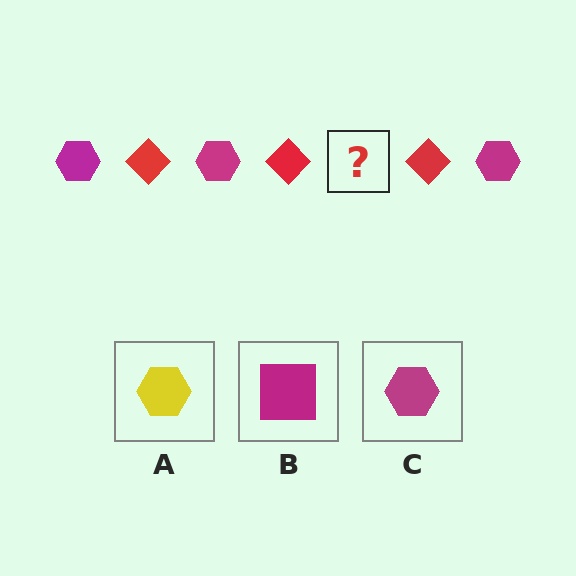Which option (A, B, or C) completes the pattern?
C.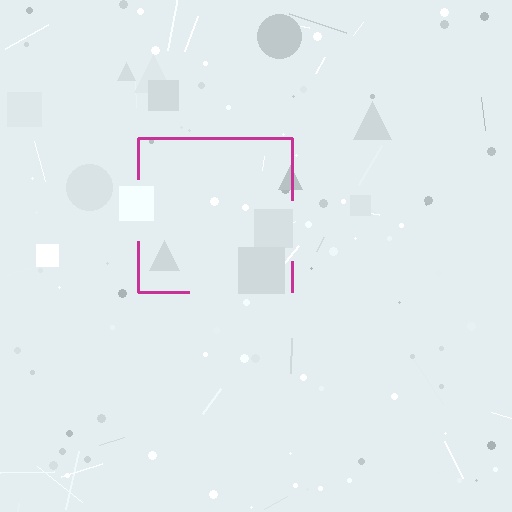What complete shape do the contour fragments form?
The contour fragments form a square.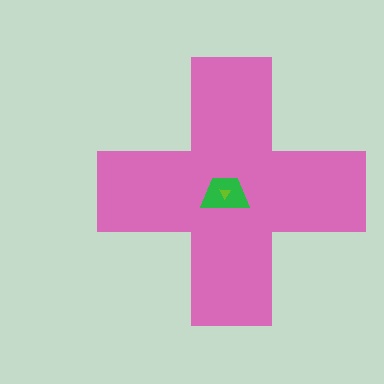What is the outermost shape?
The pink cross.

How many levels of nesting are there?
3.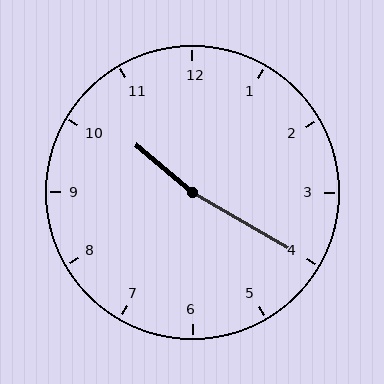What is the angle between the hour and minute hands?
Approximately 170 degrees.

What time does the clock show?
10:20.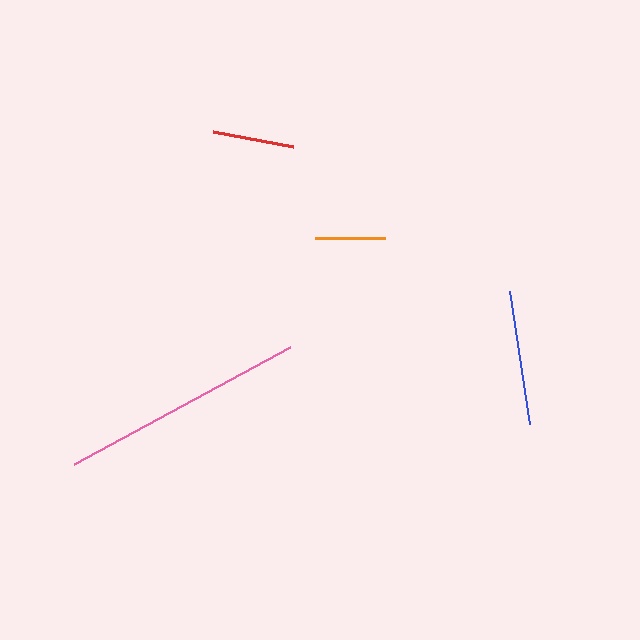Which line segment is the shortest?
The orange line is the shortest at approximately 70 pixels.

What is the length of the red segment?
The red segment is approximately 82 pixels long.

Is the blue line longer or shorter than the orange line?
The blue line is longer than the orange line.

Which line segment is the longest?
The pink line is the longest at approximately 245 pixels.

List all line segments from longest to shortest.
From longest to shortest: pink, blue, red, orange.